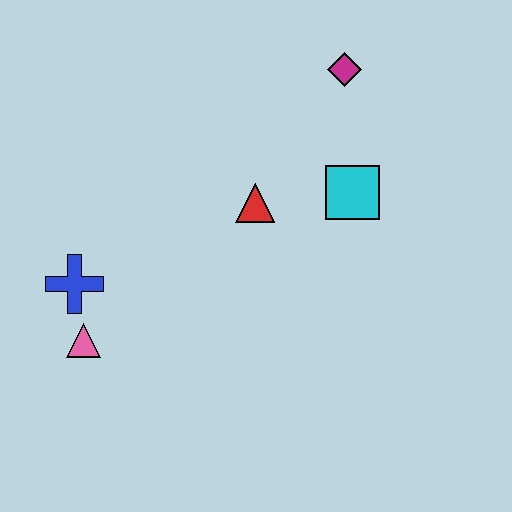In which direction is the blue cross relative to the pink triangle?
The blue cross is above the pink triangle.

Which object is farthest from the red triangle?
The pink triangle is farthest from the red triangle.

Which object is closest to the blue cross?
The pink triangle is closest to the blue cross.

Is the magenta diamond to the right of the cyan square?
No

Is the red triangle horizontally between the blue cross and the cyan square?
Yes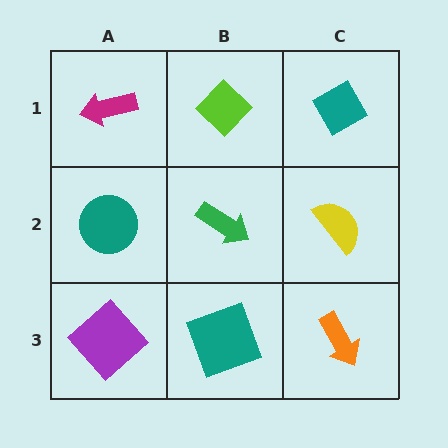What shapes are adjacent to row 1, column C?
A yellow semicircle (row 2, column C), a lime diamond (row 1, column B).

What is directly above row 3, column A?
A teal circle.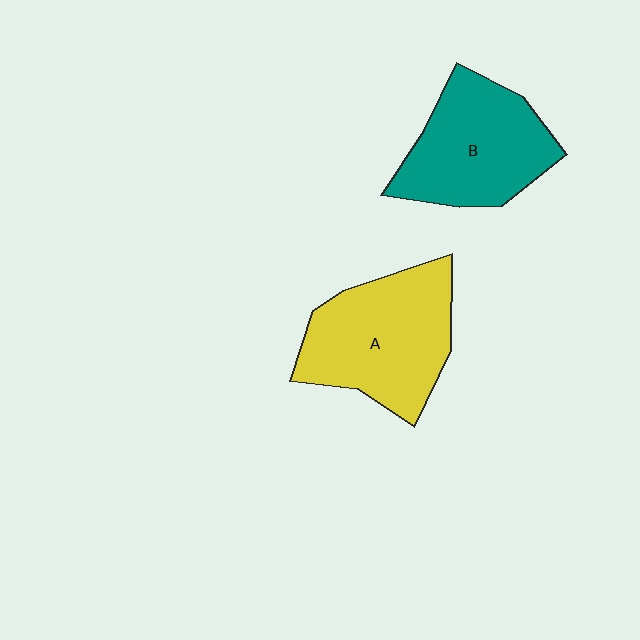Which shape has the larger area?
Shape A (yellow).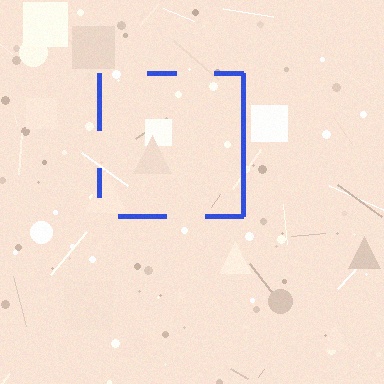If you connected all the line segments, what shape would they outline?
They would outline a square.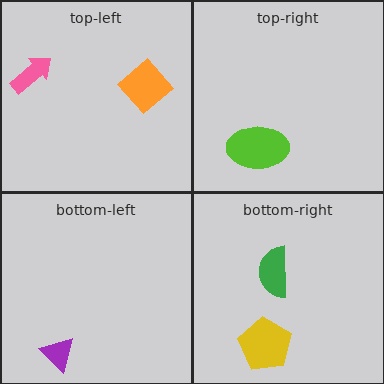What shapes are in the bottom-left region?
The purple triangle.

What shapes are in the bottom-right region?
The yellow pentagon, the green semicircle.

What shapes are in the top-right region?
The lime ellipse.